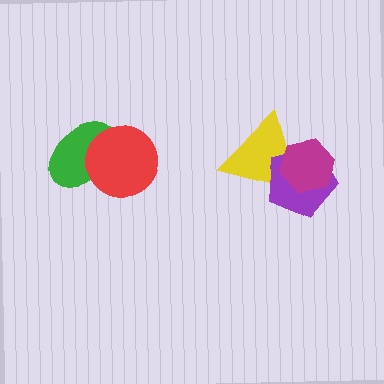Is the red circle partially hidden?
No, no other shape covers it.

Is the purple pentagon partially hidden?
Yes, it is partially covered by another shape.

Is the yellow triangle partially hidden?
Yes, it is partially covered by another shape.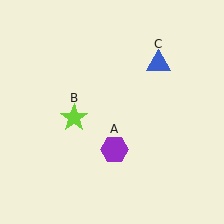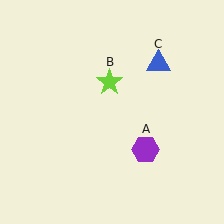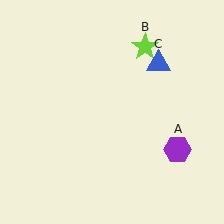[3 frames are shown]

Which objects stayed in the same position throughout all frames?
Blue triangle (object C) remained stationary.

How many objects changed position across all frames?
2 objects changed position: purple hexagon (object A), lime star (object B).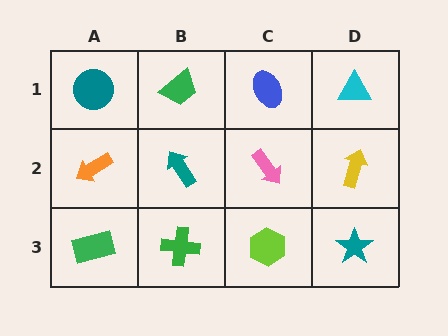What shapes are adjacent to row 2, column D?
A cyan triangle (row 1, column D), a teal star (row 3, column D), a pink arrow (row 2, column C).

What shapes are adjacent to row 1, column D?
A yellow arrow (row 2, column D), a blue ellipse (row 1, column C).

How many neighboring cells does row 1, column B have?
3.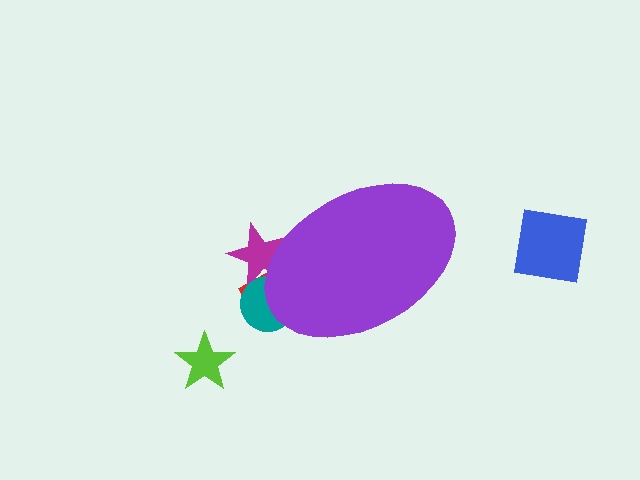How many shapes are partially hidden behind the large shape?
3 shapes are partially hidden.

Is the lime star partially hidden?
No, the lime star is fully visible.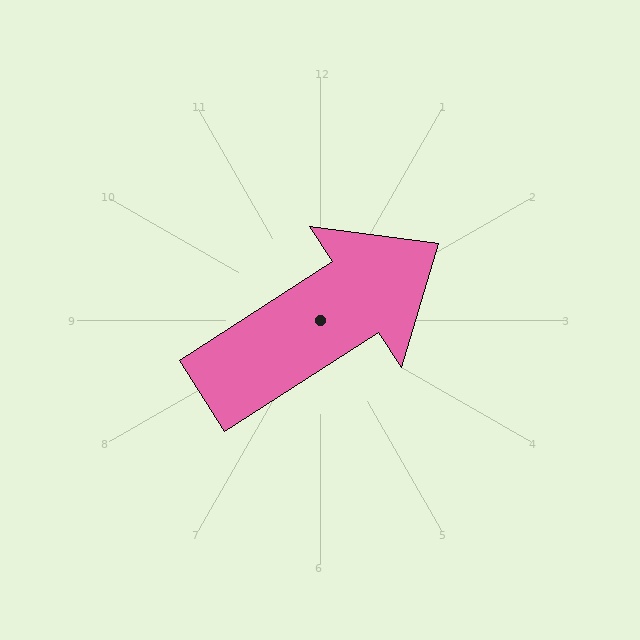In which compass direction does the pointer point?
Northeast.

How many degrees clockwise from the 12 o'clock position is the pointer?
Approximately 57 degrees.